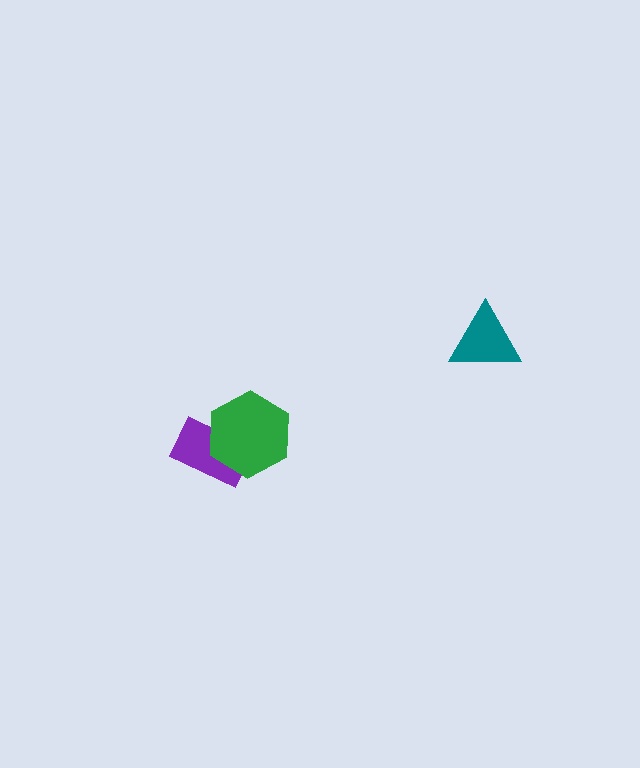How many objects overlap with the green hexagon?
1 object overlaps with the green hexagon.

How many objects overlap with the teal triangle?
0 objects overlap with the teal triangle.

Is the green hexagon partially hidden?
No, no other shape covers it.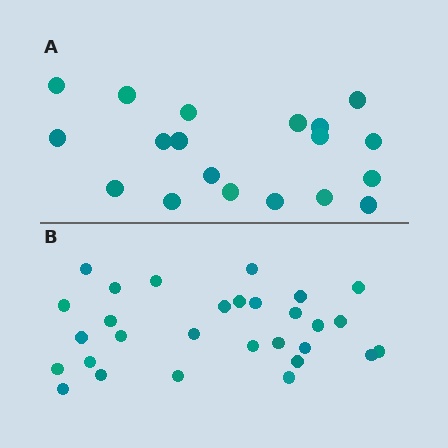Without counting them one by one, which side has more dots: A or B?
Region B (the bottom region) has more dots.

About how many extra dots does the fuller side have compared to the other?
Region B has roughly 10 or so more dots than region A.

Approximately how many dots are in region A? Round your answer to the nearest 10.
About 20 dots. (The exact count is 19, which rounds to 20.)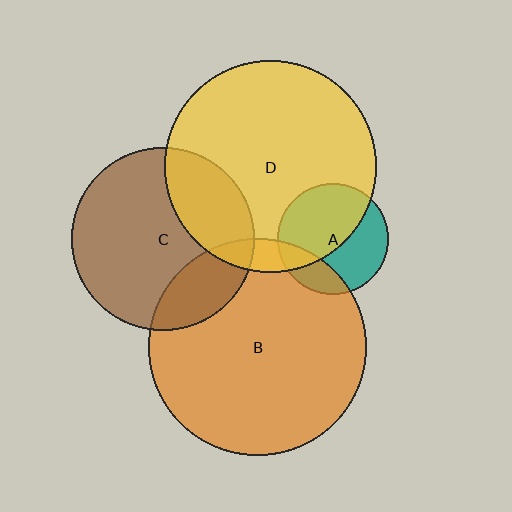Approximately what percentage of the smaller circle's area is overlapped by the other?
Approximately 55%.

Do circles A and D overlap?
Yes.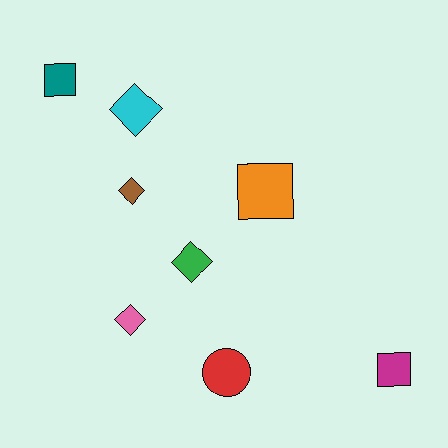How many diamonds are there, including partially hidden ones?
There are 4 diamonds.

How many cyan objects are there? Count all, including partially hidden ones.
There is 1 cyan object.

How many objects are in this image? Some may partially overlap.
There are 8 objects.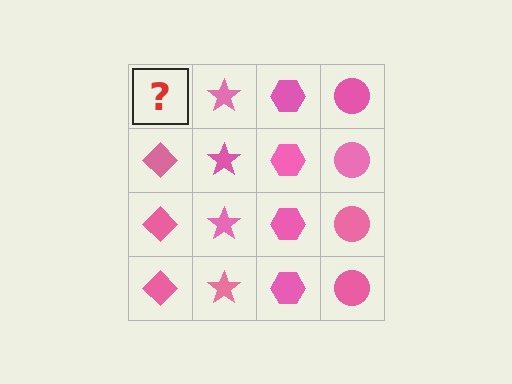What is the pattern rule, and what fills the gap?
The rule is that each column has a consistent shape. The gap should be filled with a pink diamond.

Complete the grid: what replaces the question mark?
The question mark should be replaced with a pink diamond.